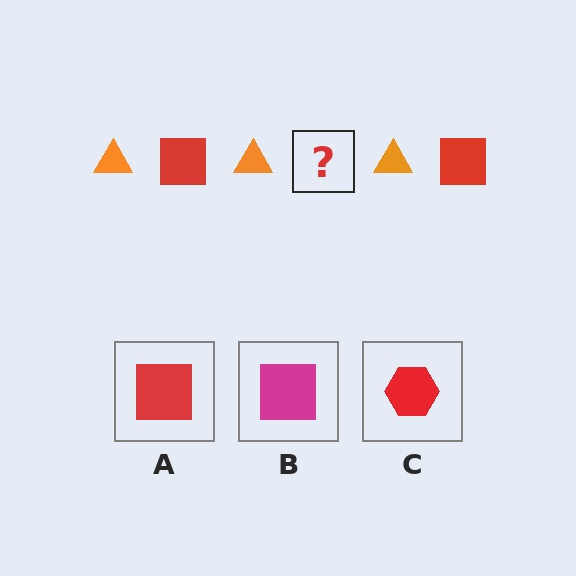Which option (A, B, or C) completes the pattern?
A.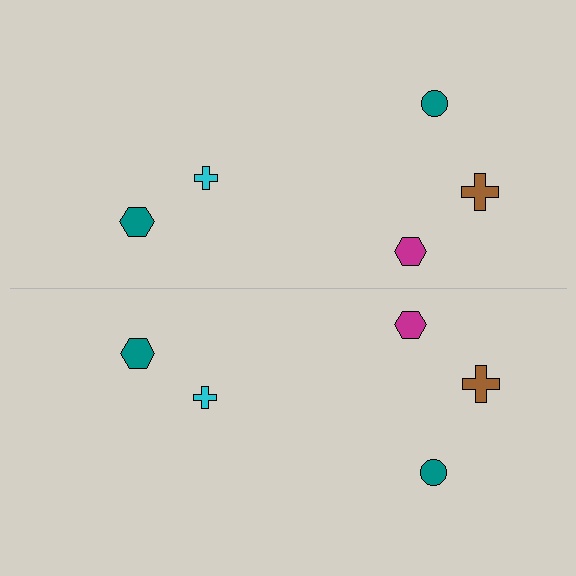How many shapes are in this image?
There are 10 shapes in this image.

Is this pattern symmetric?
Yes, this pattern has bilateral (reflection) symmetry.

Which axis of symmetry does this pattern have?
The pattern has a horizontal axis of symmetry running through the center of the image.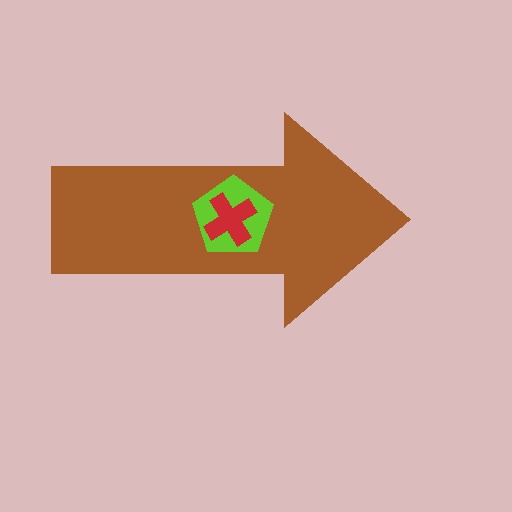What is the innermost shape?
The red cross.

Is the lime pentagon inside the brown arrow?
Yes.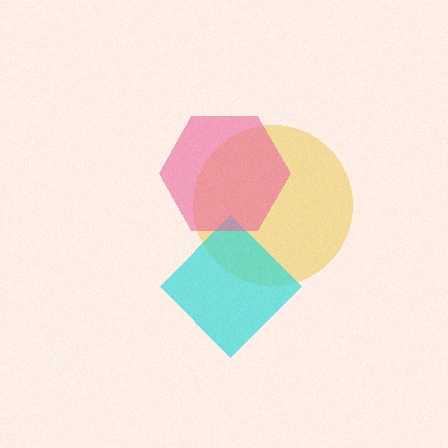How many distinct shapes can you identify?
There are 3 distinct shapes: a yellow circle, a cyan diamond, a pink hexagon.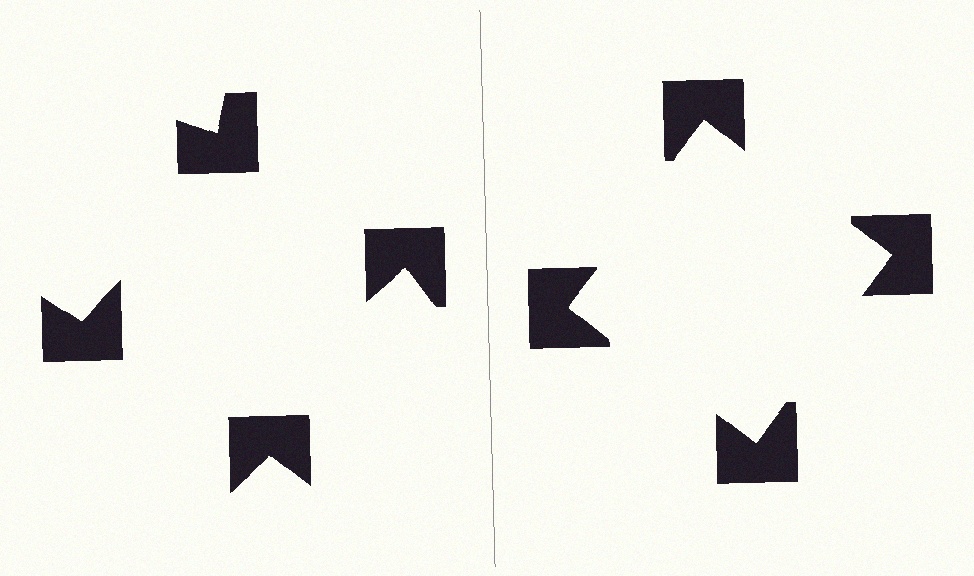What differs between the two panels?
The notched squares are positioned identically on both sides; only the wedge orientations differ. On the right they align to a square; on the left they are misaligned.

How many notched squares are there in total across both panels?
8 — 4 on each side.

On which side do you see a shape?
An illusory square appears on the right side. On the left side the wedge cuts are rotated, so no coherent shape forms.